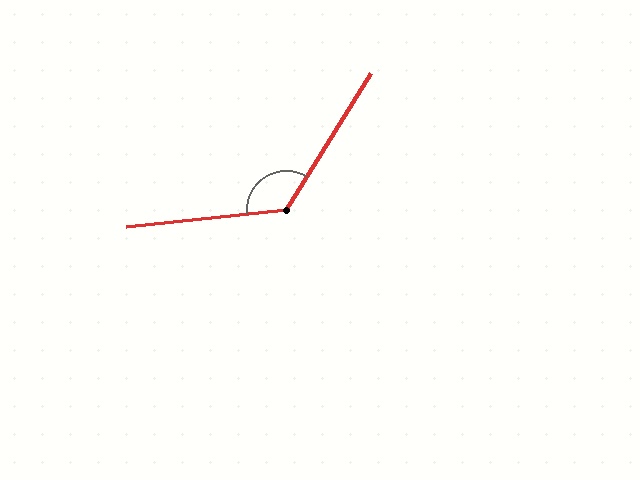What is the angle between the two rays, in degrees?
Approximately 128 degrees.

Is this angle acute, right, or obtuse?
It is obtuse.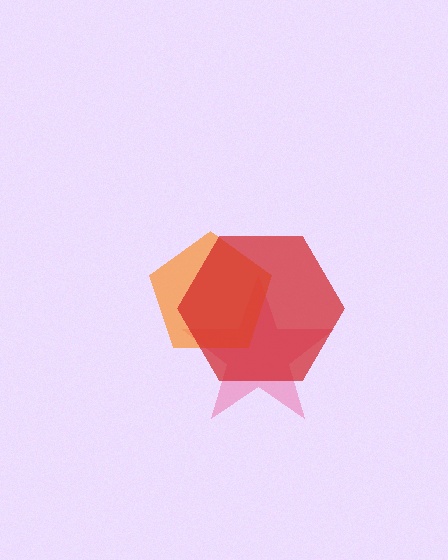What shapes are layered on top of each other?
The layered shapes are: a pink star, an orange pentagon, a red hexagon.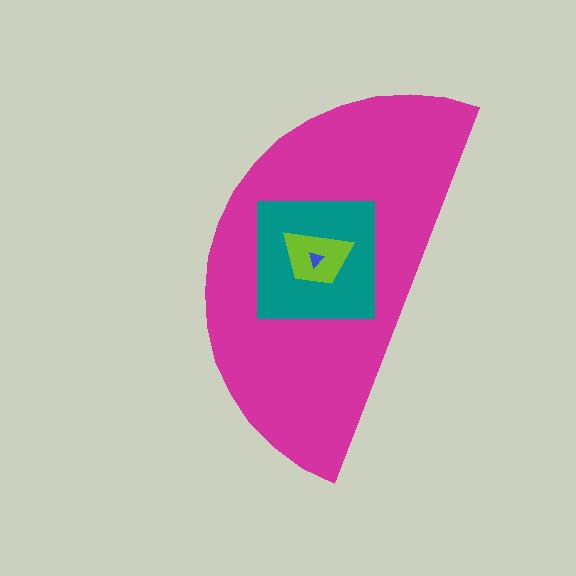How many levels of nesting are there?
4.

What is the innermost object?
The blue triangle.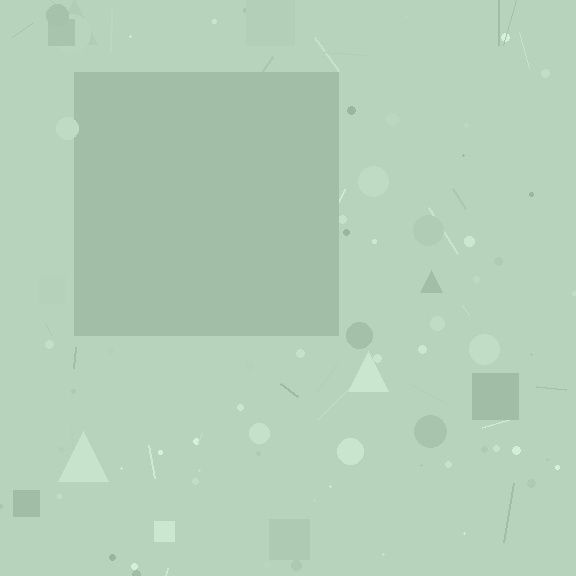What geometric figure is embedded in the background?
A square is embedded in the background.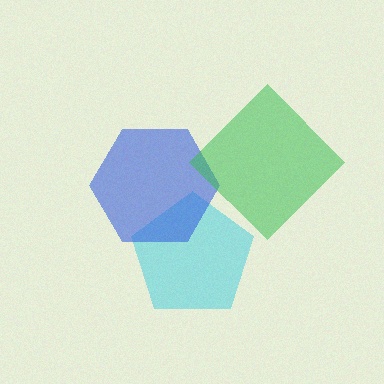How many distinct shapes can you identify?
There are 3 distinct shapes: a cyan pentagon, a blue hexagon, a green diamond.